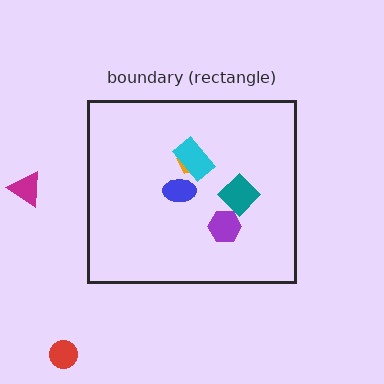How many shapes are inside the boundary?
5 inside, 2 outside.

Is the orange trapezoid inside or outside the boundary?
Inside.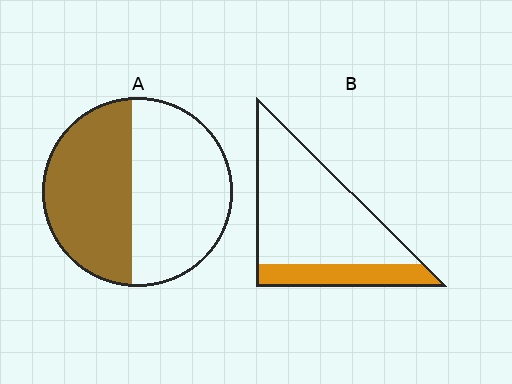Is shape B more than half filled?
No.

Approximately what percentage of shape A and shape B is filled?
A is approximately 45% and B is approximately 25%.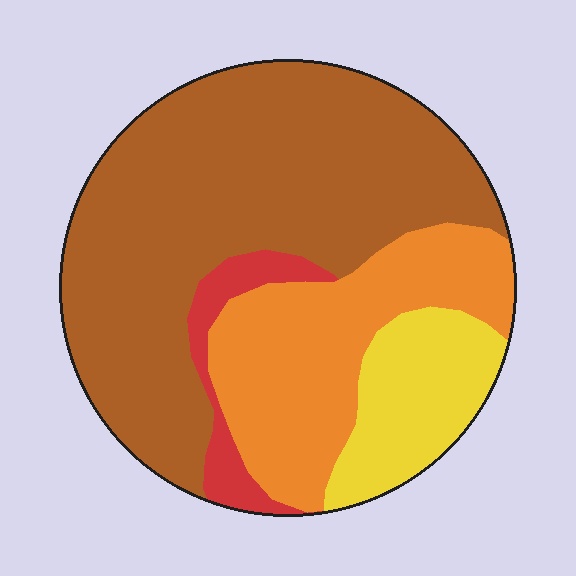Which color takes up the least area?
Red, at roughly 5%.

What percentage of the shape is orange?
Orange covers about 25% of the shape.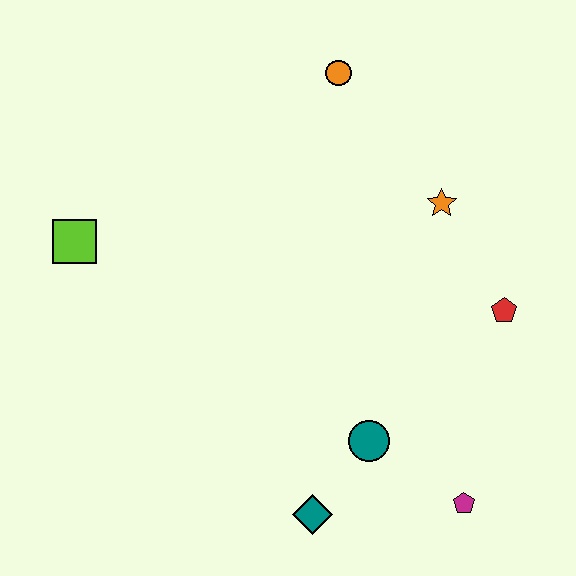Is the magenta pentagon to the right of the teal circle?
Yes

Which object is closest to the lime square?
The orange circle is closest to the lime square.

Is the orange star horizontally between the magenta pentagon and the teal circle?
Yes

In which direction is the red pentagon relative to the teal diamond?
The red pentagon is above the teal diamond.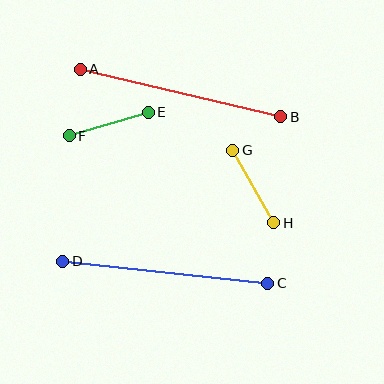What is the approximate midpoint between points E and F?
The midpoint is at approximately (109, 124) pixels.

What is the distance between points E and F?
The distance is approximately 83 pixels.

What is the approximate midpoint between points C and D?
The midpoint is at approximately (165, 272) pixels.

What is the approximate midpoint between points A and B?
The midpoint is at approximately (180, 93) pixels.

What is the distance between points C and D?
The distance is approximately 206 pixels.